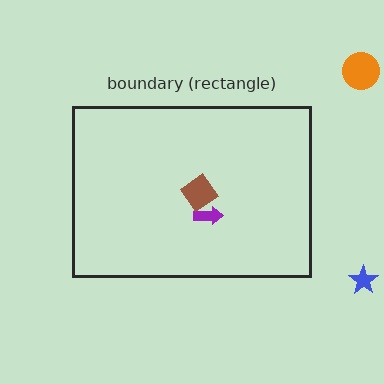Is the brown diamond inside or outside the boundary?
Inside.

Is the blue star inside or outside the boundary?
Outside.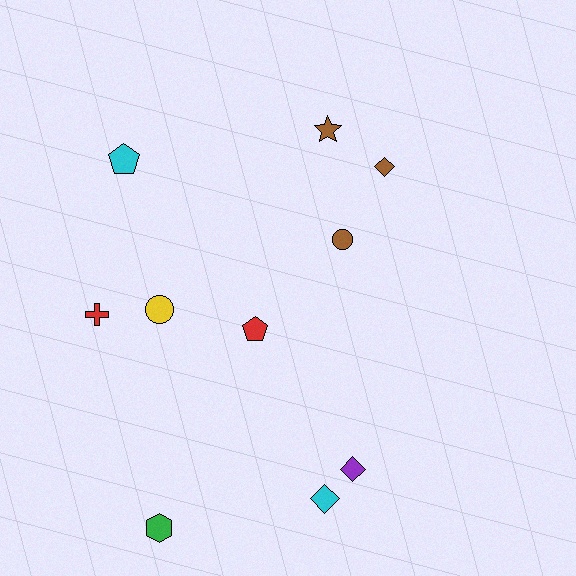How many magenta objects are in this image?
There are no magenta objects.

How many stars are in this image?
There is 1 star.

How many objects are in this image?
There are 10 objects.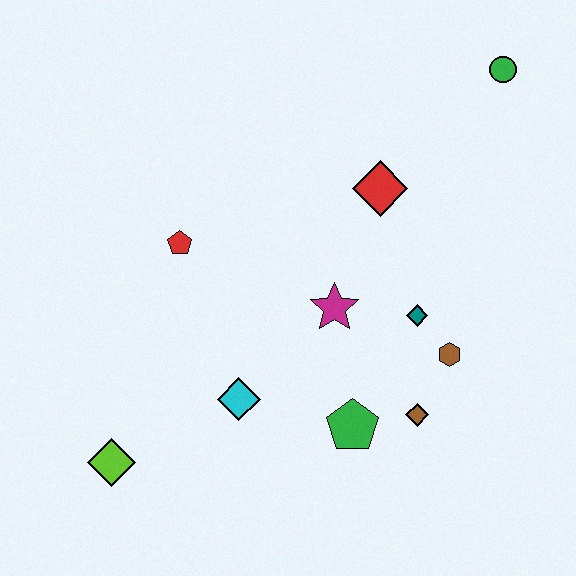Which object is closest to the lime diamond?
The cyan diamond is closest to the lime diamond.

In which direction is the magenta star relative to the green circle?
The magenta star is below the green circle.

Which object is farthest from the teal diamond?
The lime diamond is farthest from the teal diamond.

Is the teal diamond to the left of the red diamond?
No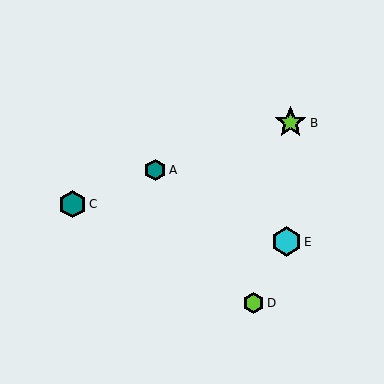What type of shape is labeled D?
Shape D is a lime hexagon.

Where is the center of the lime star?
The center of the lime star is at (291, 123).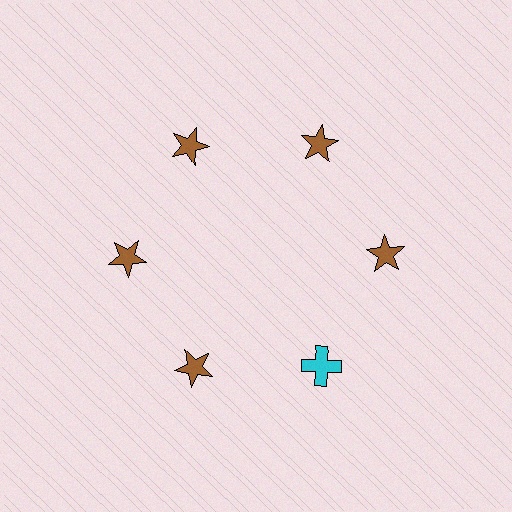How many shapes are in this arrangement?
There are 6 shapes arranged in a ring pattern.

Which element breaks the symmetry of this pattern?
The cyan cross at roughly the 5 o'clock position breaks the symmetry. All other shapes are brown stars.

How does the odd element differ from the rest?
It differs in both color (cyan instead of brown) and shape (cross instead of star).